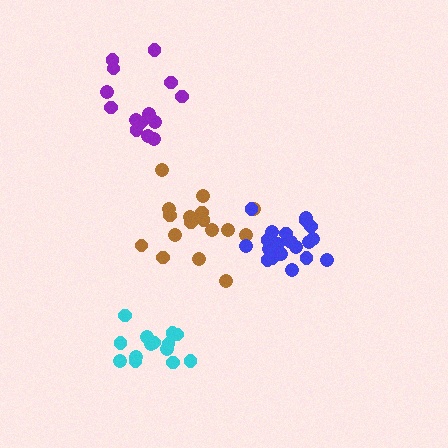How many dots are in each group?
Group 1: 17 dots, Group 2: 20 dots, Group 3: 14 dots, Group 4: 14 dots (65 total).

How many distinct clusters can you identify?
There are 4 distinct clusters.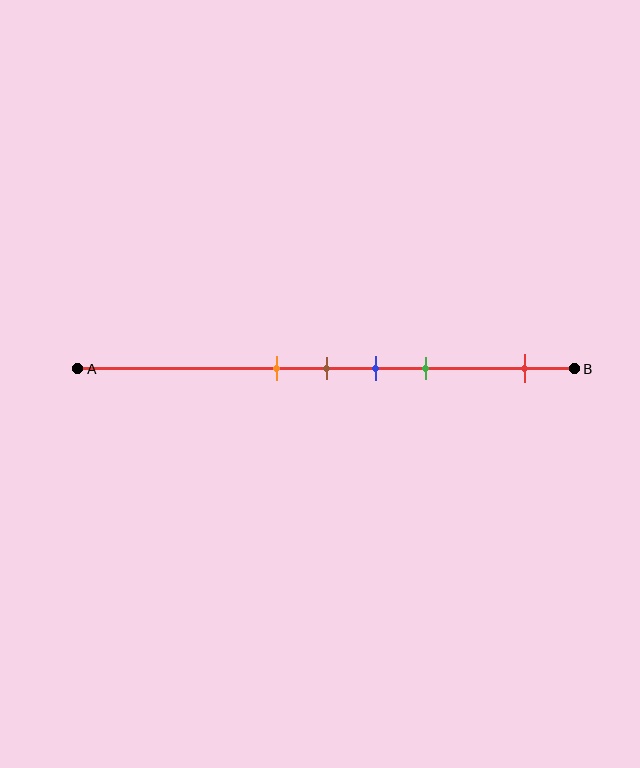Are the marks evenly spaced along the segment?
No, the marks are not evenly spaced.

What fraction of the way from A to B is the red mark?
The red mark is approximately 90% (0.9) of the way from A to B.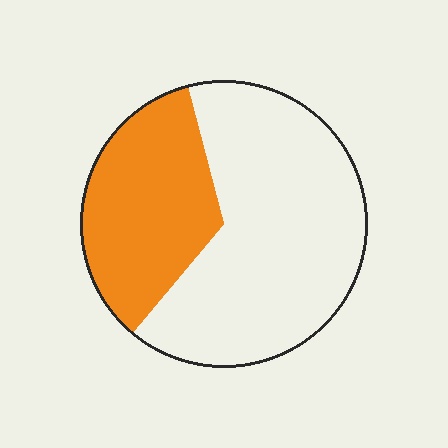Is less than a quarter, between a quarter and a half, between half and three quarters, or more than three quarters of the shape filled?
Between a quarter and a half.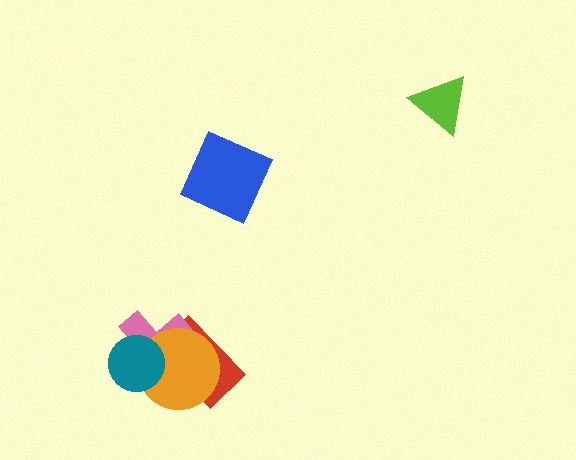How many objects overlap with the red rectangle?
2 objects overlap with the red rectangle.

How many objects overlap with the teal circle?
2 objects overlap with the teal circle.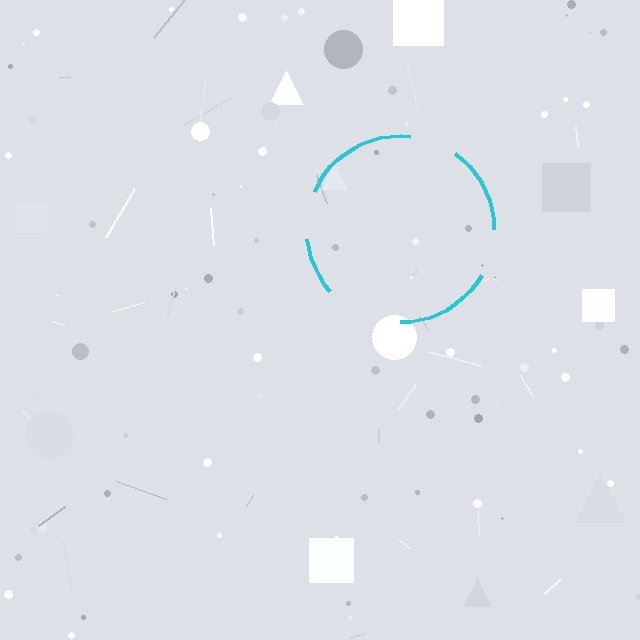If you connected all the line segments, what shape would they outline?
They would outline a circle.